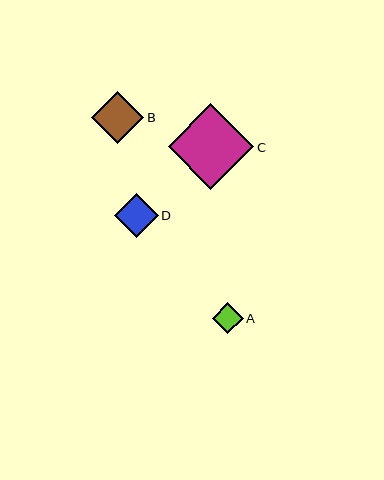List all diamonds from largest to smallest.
From largest to smallest: C, B, D, A.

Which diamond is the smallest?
Diamond A is the smallest with a size of approximately 31 pixels.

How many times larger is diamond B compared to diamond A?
Diamond B is approximately 1.7 times the size of diamond A.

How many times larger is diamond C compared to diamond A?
Diamond C is approximately 2.8 times the size of diamond A.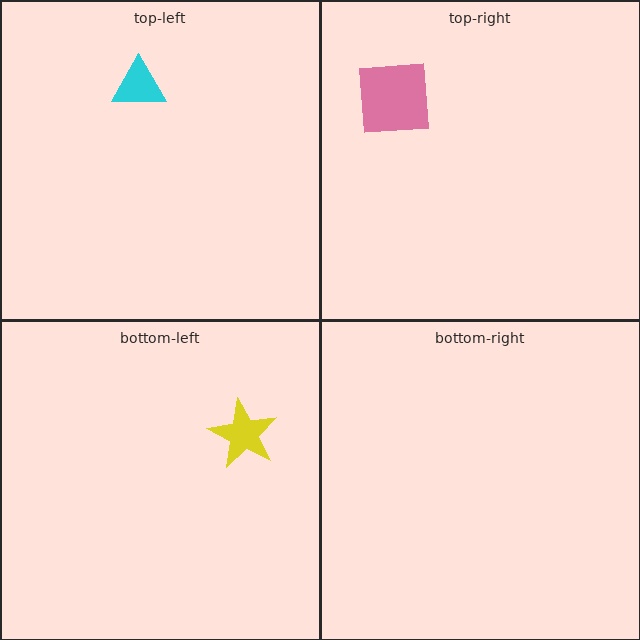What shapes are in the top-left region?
The cyan triangle.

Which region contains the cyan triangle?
The top-left region.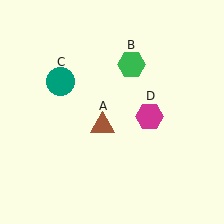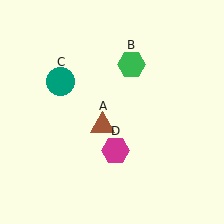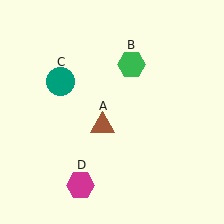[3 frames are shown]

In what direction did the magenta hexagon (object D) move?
The magenta hexagon (object D) moved down and to the left.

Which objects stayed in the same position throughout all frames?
Brown triangle (object A) and green hexagon (object B) and teal circle (object C) remained stationary.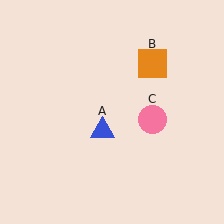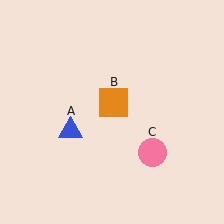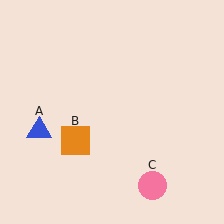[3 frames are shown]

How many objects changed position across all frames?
3 objects changed position: blue triangle (object A), orange square (object B), pink circle (object C).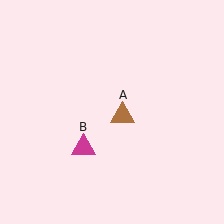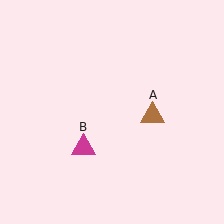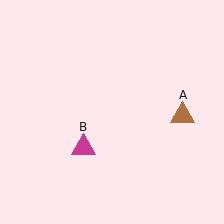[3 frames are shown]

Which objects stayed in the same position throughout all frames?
Magenta triangle (object B) remained stationary.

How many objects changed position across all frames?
1 object changed position: brown triangle (object A).